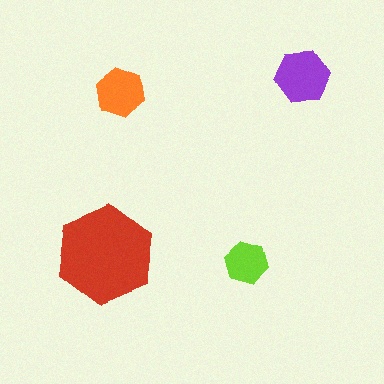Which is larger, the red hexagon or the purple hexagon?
The red one.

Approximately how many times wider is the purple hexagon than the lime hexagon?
About 1.5 times wider.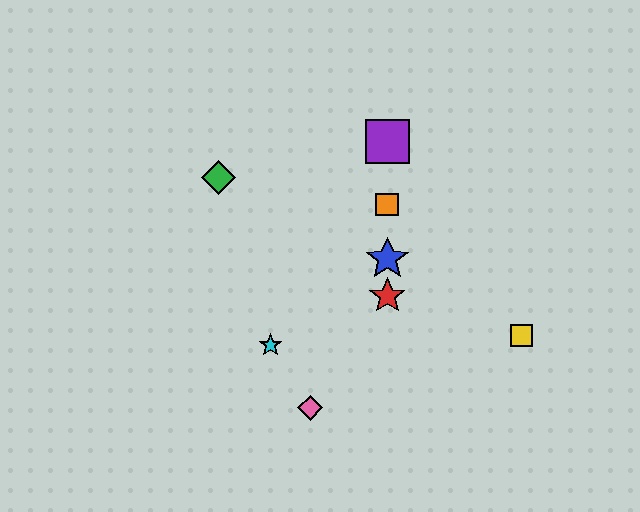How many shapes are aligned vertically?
4 shapes (the red star, the blue star, the purple square, the orange square) are aligned vertically.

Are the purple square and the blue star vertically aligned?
Yes, both are at x≈387.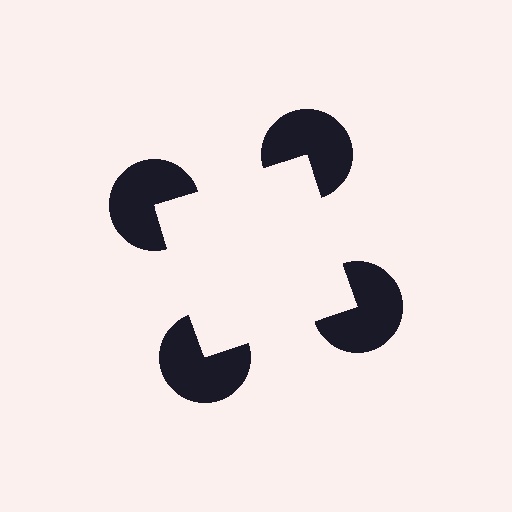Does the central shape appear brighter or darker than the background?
It typically appears slightly brighter than the background, even though no actual brightness change is drawn.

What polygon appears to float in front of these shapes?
An illusory square — its edges are inferred from the aligned wedge cuts in the pac-man discs, not physically drawn.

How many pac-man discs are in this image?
There are 4 — one at each vertex of the illusory square.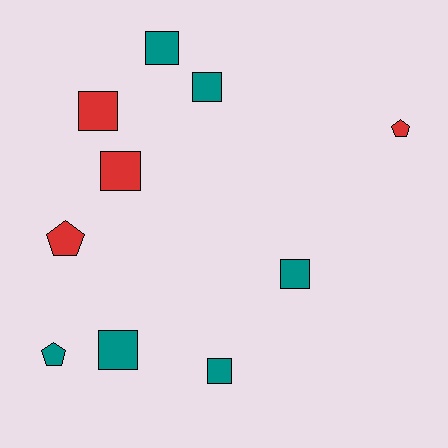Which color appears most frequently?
Teal, with 6 objects.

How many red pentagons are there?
There are 2 red pentagons.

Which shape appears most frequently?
Square, with 7 objects.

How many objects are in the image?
There are 10 objects.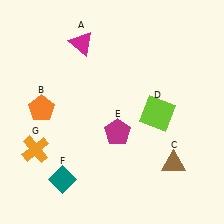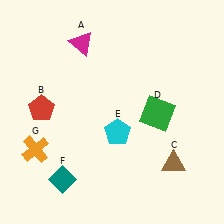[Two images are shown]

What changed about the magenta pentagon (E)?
In Image 1, E is magenta. In Image 2, it changed to cyan.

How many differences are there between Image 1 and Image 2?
There are 3 differences between the two images.